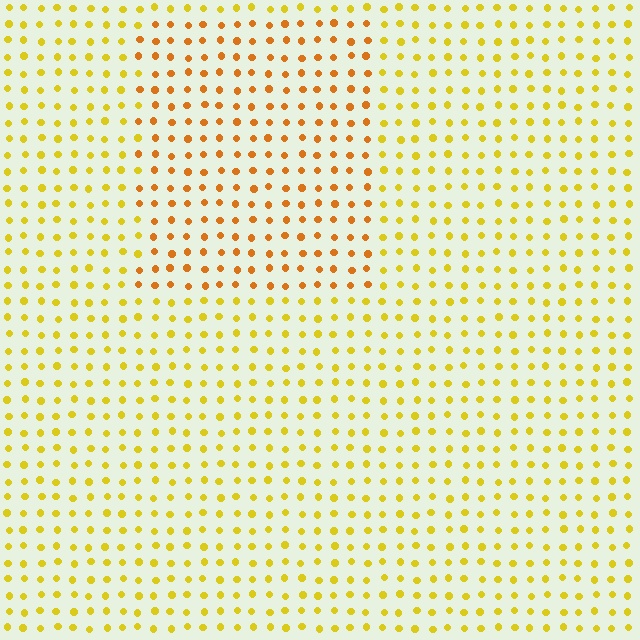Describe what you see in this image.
The image is filled with small yellow elements in a uniform arrangement. A rectangle-shaped region is visible where the elements are tinted to a slightly different hue, forming a subtle color boundary.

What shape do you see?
I see a rectangle.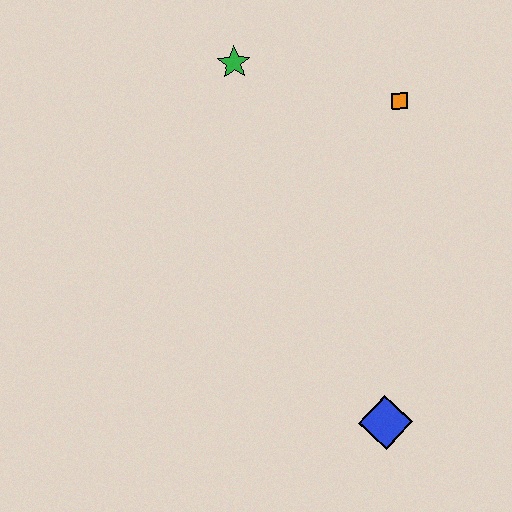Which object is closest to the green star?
The orange square is closest to the green star.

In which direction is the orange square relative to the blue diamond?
The orange square is above the blue diamond.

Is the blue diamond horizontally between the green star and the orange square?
Yes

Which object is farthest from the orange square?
The blue diamond is farthest from the orange square.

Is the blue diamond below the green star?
Yes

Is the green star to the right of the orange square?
No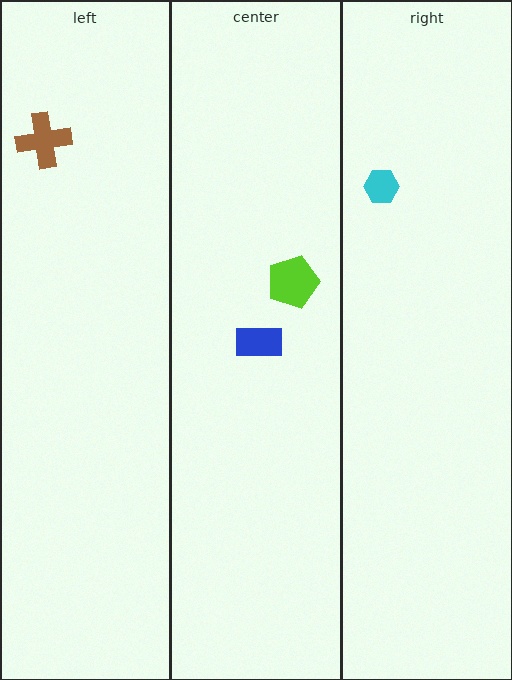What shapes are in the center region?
The lime pentagon, the blue rectangle.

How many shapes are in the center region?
2.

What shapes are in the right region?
The cyan hexagon.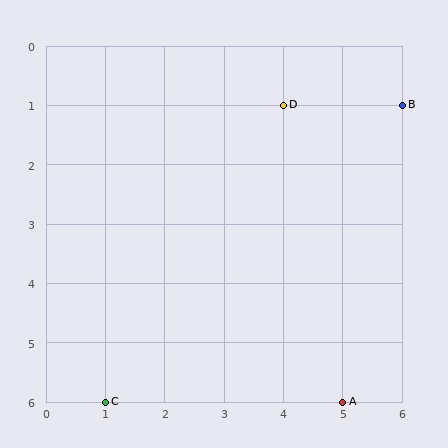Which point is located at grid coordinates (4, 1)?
Point D is at (4, 1).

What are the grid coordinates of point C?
Point C is at grid coordinates (1, 6).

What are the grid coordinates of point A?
Point A is at grid coordinates (5, 6).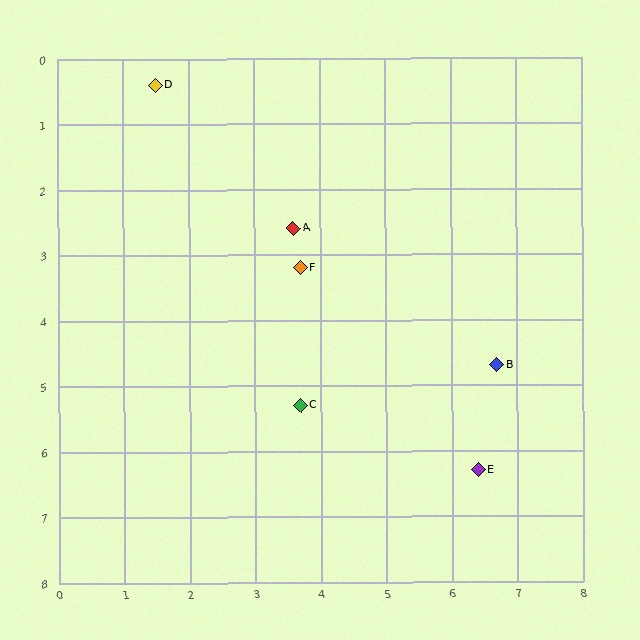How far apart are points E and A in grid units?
Points E and A are about 4.6 grid units apart.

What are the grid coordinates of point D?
Point D is at approximately (1.5, 0.4).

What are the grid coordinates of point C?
Point C is at approximately (3.7, 5.3).